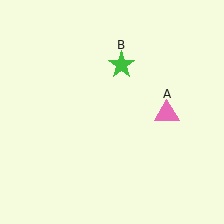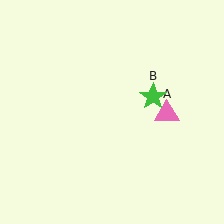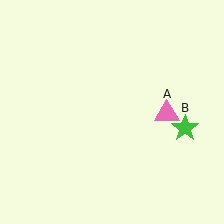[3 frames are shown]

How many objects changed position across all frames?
1 object changed position: green star (object B).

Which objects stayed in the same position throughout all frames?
Pink triangle (object A) remained stationary.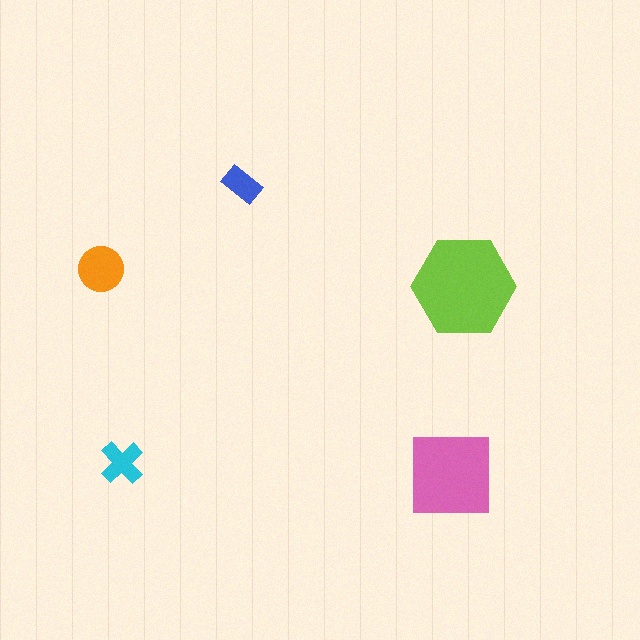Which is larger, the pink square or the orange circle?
The pink square.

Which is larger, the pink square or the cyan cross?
The pink square.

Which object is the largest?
The lime hexagon.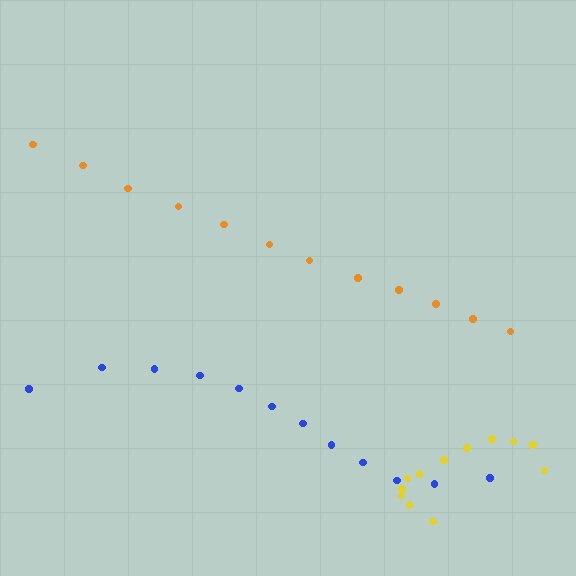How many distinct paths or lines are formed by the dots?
There are 3 distinct paths.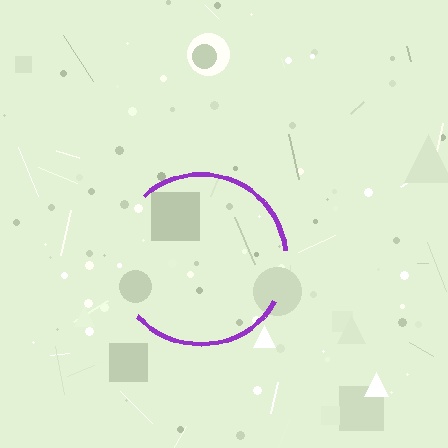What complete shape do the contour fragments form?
The contour fragments form a circle.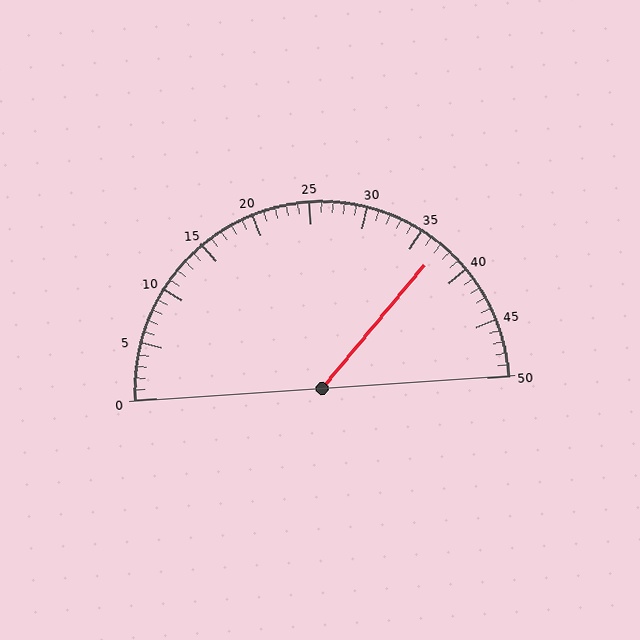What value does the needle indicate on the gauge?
The needle indicates approximately 37.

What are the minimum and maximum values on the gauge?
The gauge ranges from 0 to 50.